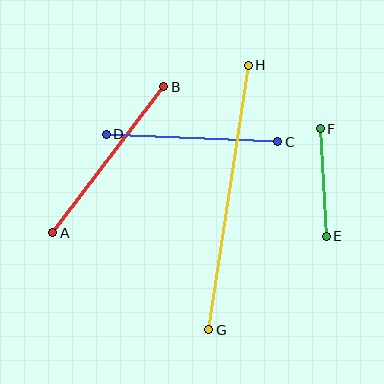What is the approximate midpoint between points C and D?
The midpoint is at approximately (192, 138) pixels.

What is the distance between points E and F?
The distance is approximately 108 pixels.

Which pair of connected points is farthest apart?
Points G and H are farthest apart.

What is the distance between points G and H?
The distance is approximately 267 pixels.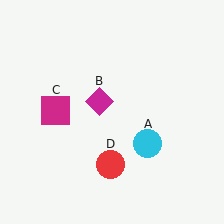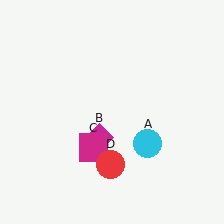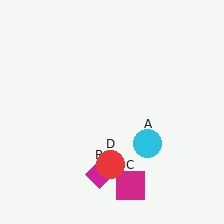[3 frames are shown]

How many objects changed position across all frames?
2 objects changed position: magenta diamond (object B), magenta square (object C).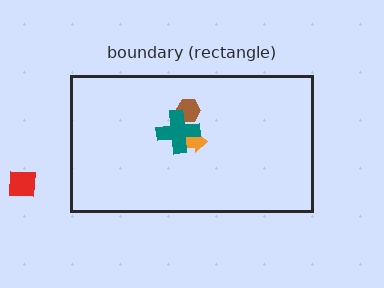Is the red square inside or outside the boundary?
Outside.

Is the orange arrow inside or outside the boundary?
Inside.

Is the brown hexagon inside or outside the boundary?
Inside.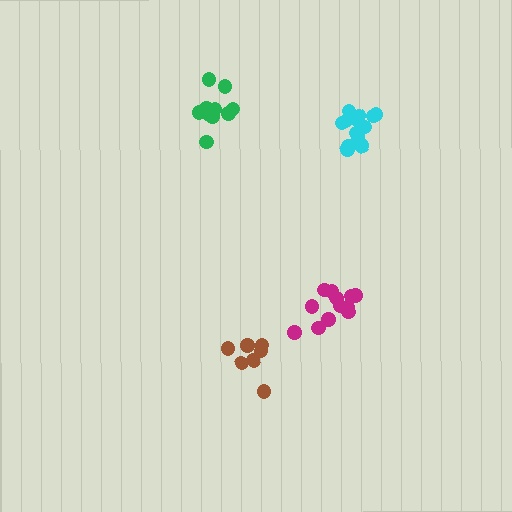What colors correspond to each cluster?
The clusters are colored: cyan, magenta, brown, green.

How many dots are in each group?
Group 1: 13 dots, Group 2: 12 dots, Group 3: 7 dots, Group 4: 10 dots (42 total).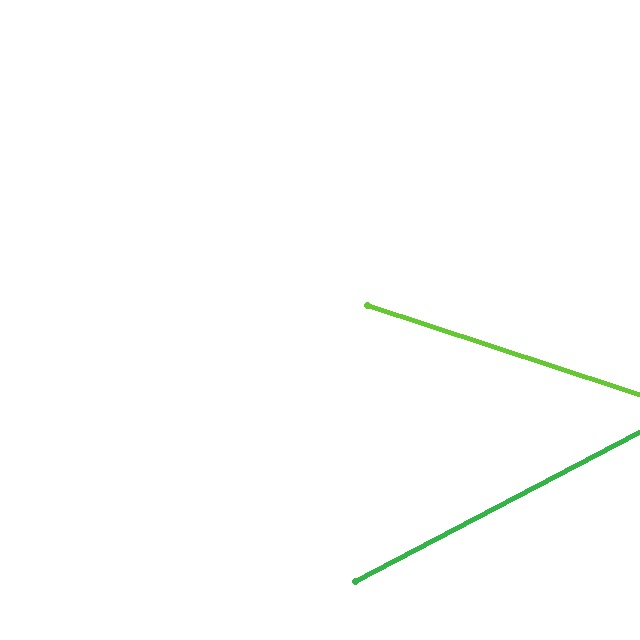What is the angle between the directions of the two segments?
Approximately 46 degrees.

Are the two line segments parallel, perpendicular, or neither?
Neither parallel nor perpendicular — they differ by about 46°.